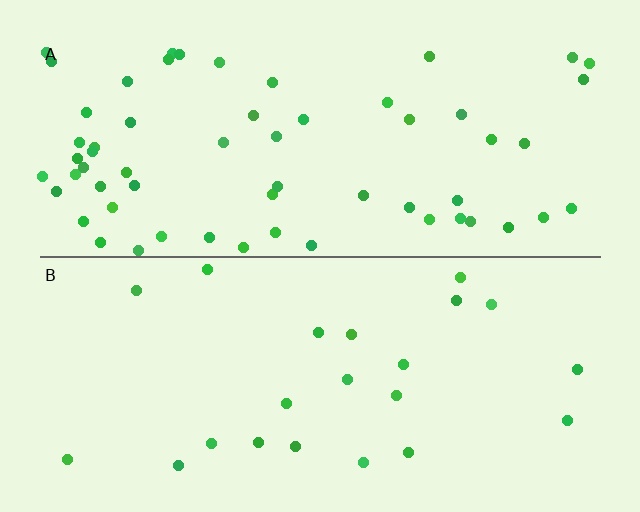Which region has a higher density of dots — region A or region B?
A (the top).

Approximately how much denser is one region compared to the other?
Approximately 2.7× — region A over region B.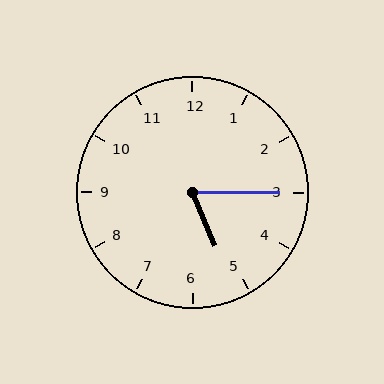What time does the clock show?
5:15.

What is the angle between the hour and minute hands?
Approximately 68 degrees.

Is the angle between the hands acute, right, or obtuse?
It is acute.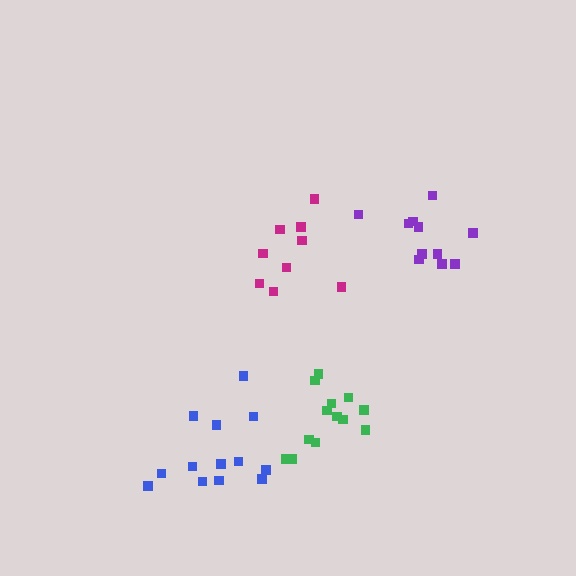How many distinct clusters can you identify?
There are 4 distinct clusters.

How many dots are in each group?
Group 1: 13 dots, Group 2: 11 dots, Group 3: 13 dots, Group 4: 9 dots (46 total).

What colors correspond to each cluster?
The clusters are colored: blue, purple, green, magenta.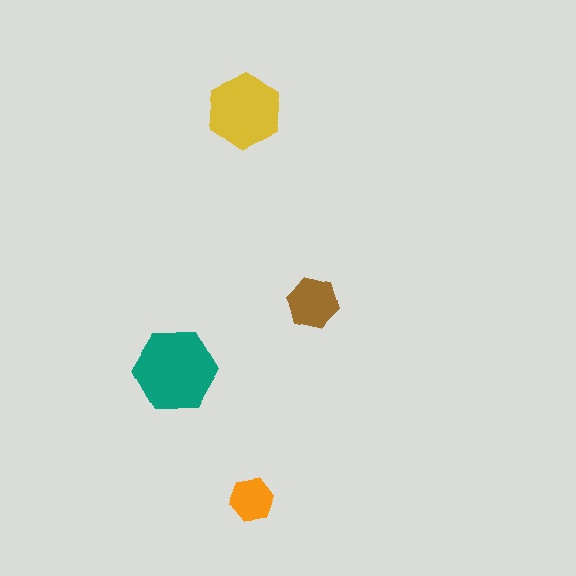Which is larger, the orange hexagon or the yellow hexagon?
The yellow one.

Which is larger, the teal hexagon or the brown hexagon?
The teal one.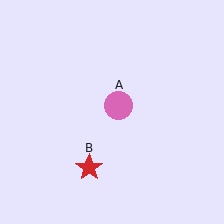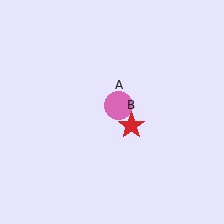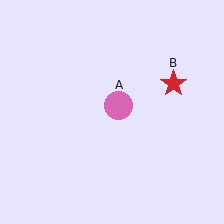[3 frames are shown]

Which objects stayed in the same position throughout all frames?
Pink circle (object A) remained stationary.